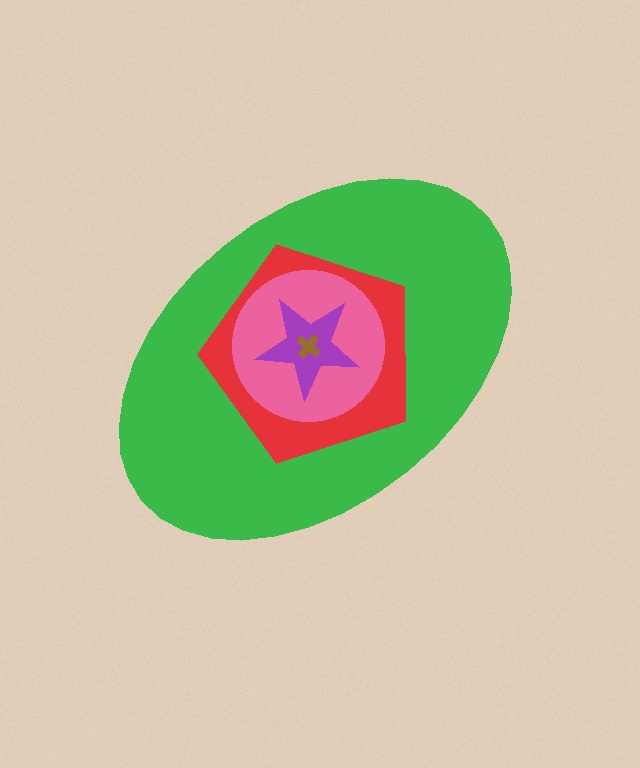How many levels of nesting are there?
5.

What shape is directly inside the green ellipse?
The red pentagon.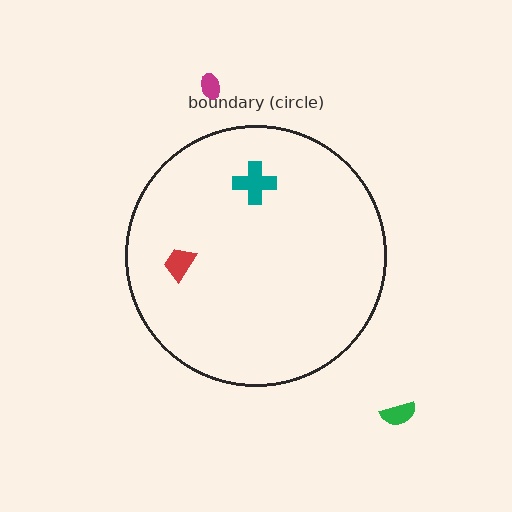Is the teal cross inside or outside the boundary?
Inside.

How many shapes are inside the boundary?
2 inside, 2 outside.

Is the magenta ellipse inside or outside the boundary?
Outside.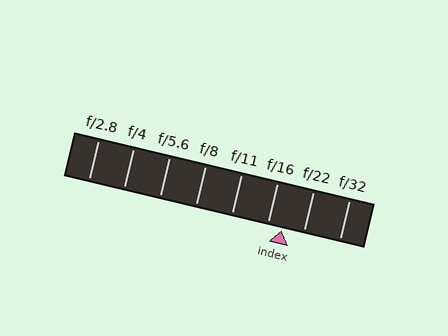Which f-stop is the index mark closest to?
The index mark is closest to f/16.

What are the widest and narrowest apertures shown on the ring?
The widest aperture shown is f/2.8 and the narrowest is f/32.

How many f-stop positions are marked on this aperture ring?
There are 8 f-stop positions marked.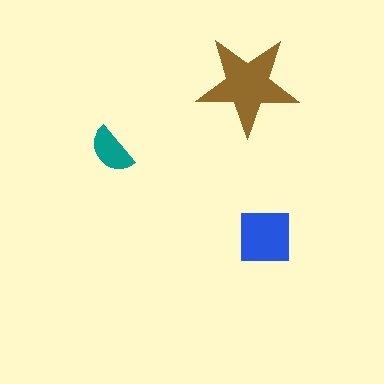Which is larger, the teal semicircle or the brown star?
The brown star.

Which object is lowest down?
The blue square is bottommost.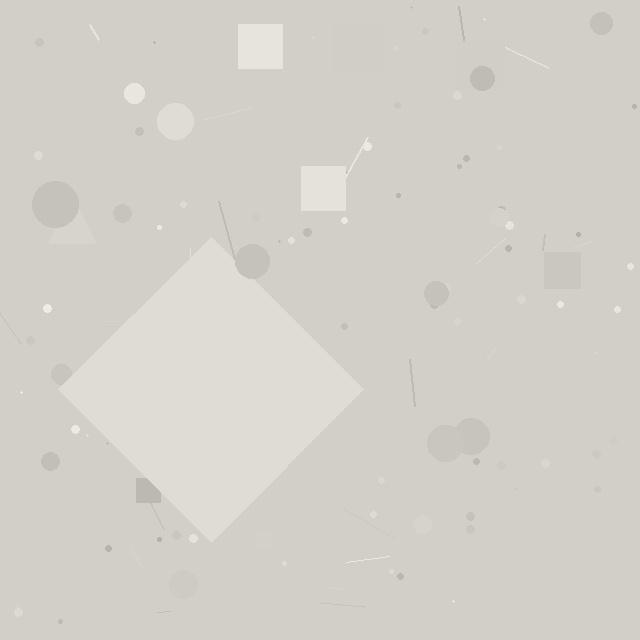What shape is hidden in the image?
A diamond is hidden in the image.